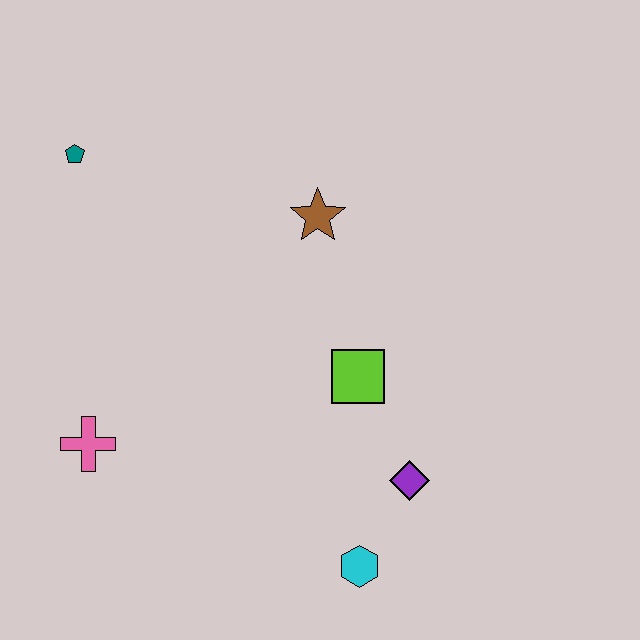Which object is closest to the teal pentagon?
The brown star is closest to the teal pentagon.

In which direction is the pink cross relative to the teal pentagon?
The pink cross is below the teal pentagon.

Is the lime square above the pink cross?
Yes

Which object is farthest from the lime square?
The teal pentagon is farthest from the lime square.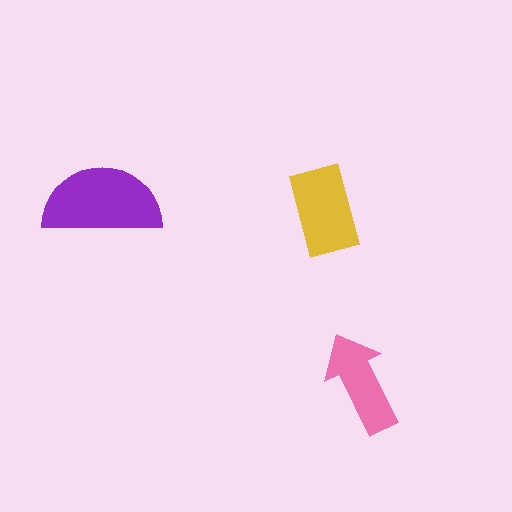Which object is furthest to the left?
The purple semicircle is leftmost.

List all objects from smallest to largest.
The pink arrow, the yellow rectangle, the purple semicircle.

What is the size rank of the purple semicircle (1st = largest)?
1st.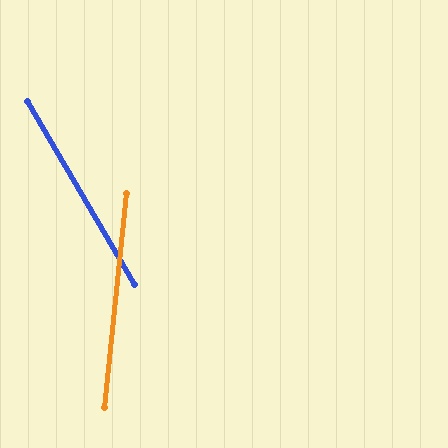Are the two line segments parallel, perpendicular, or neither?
Neither parallel nor perpendicular — they differ by about 36°.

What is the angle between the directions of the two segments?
Approximately 36 degrees.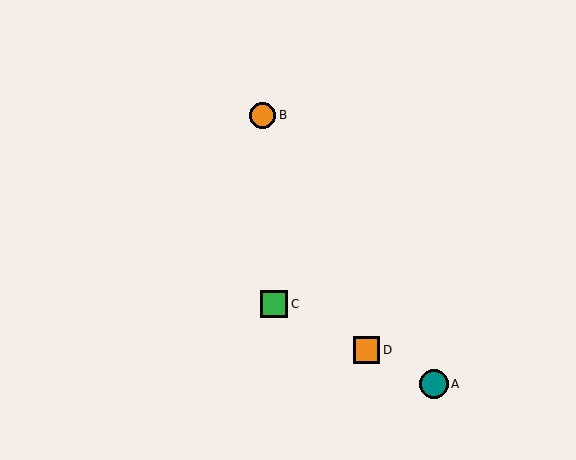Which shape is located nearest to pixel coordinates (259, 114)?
The orange circle (labeled B) at (263, 115) is nearest to that location.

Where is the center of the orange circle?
The center of the orange circle is at (263, 115).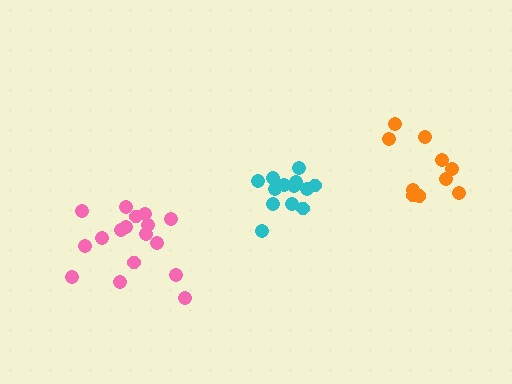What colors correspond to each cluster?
The clusters are colored: pink, cyan, orange.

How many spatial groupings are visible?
There are 3 spatial groupings.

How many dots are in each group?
Group 1: 17 dots, Group 2: 13 dots, Group 3: 11 dots (41 total).